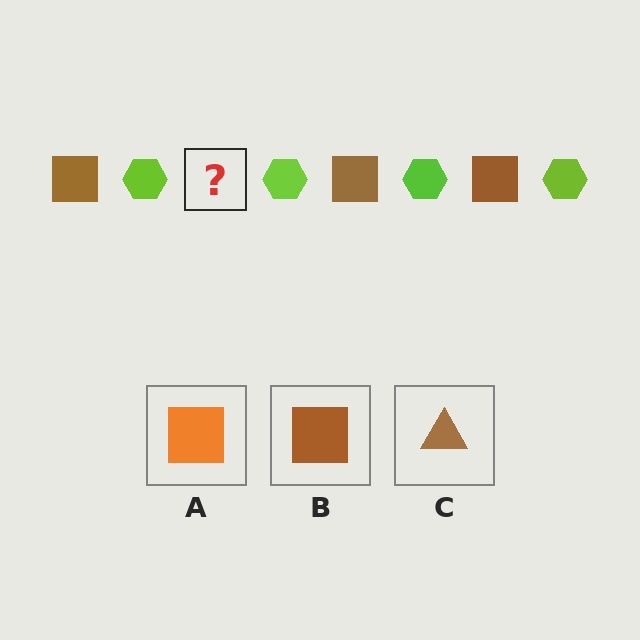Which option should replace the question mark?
Option B.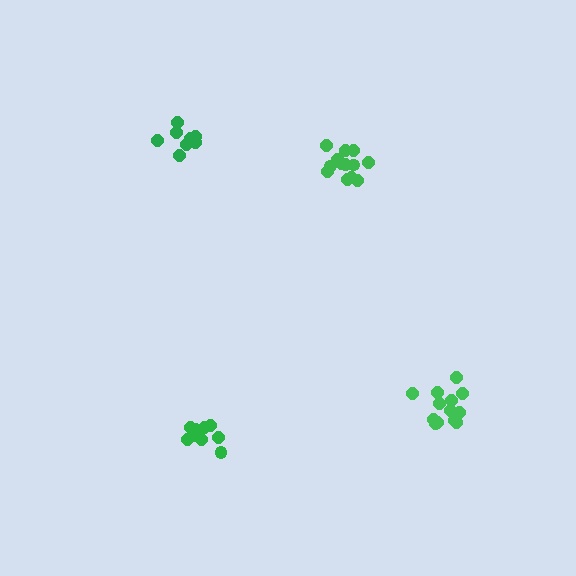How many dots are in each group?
Group 1: 13 dots, Group 2: 13 dots, Group 3: 9 dots, Group 4: 8 dots (43 total).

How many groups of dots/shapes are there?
There are 4 groups.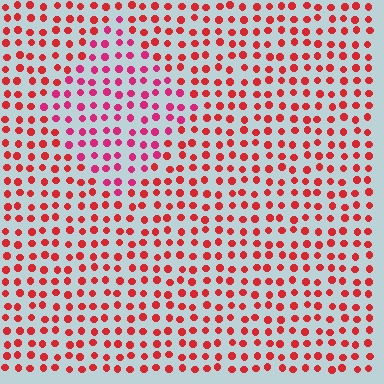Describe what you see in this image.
The image is filled with small red elements in a uniform arrangement. A diamond-shaped region is visible where the elements are tinted to a slightly different hue, forming a subtle color boundary.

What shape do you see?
I see a diamond.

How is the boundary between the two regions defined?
The boundary is defined purely by a slight shift in hue (about 26 degrees). Spacing, size, and orientation are identical on both sides.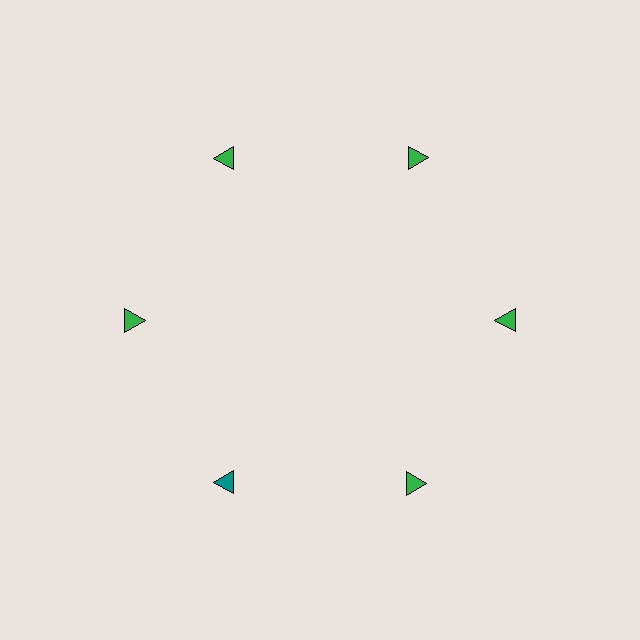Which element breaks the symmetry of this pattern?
The teal triangle at roughly the 7 o'clock position breaks the symmetry. All other shapes are green triangles.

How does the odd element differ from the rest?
It has a different color: teal instead of green.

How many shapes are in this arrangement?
There are 6 shapes arranged in a ring pattern.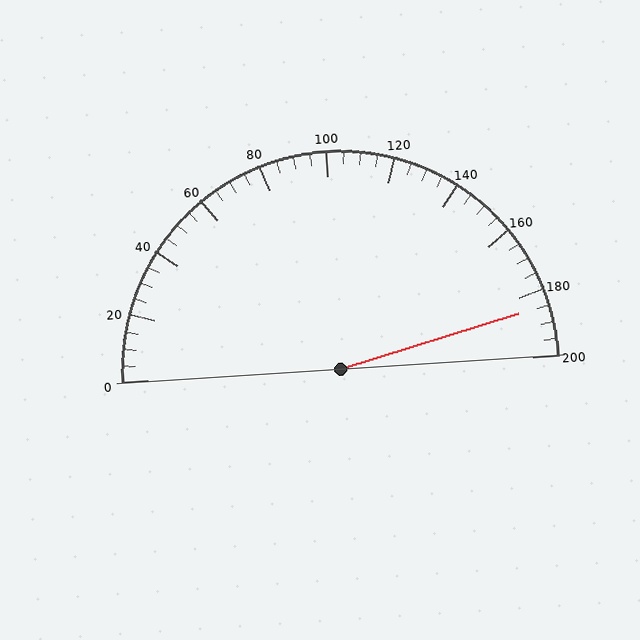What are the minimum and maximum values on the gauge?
The gauge ranges from 0 to 200.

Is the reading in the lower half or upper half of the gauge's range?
The reading is in the upper half of the range (0 to 200).